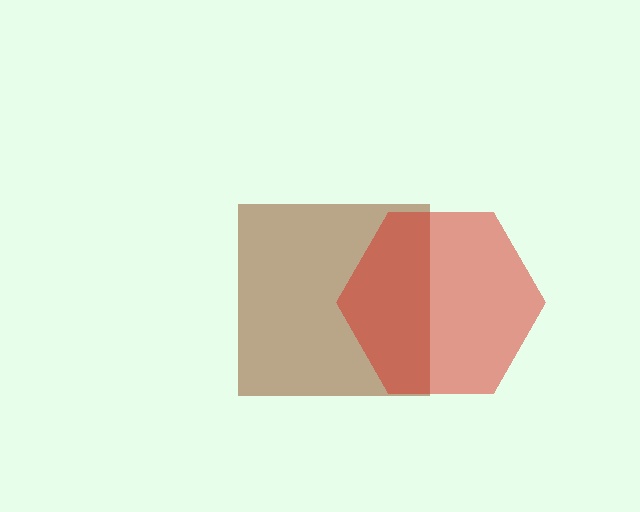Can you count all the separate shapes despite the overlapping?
Yes, there are 2 separate shapes.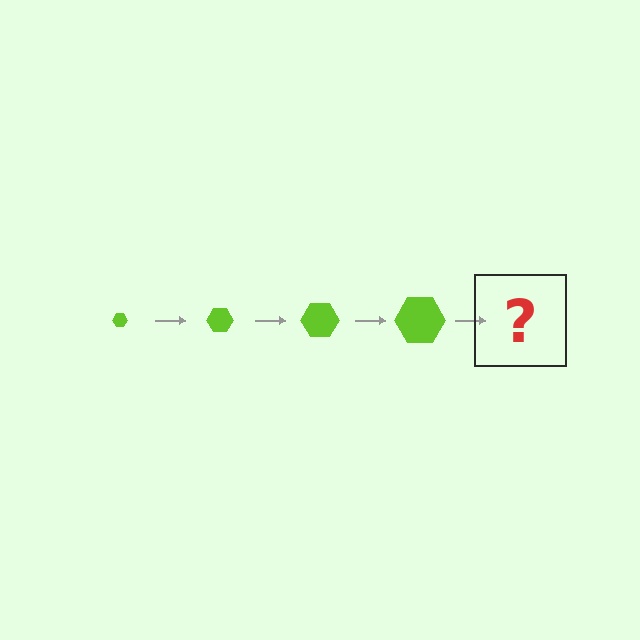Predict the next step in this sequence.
The next step is a lime hexagon, larger than the previous one.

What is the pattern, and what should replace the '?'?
The pattern is that the hexagon gets progressively larger each step. The '?' should be a lime hexagon, larger than the previous one.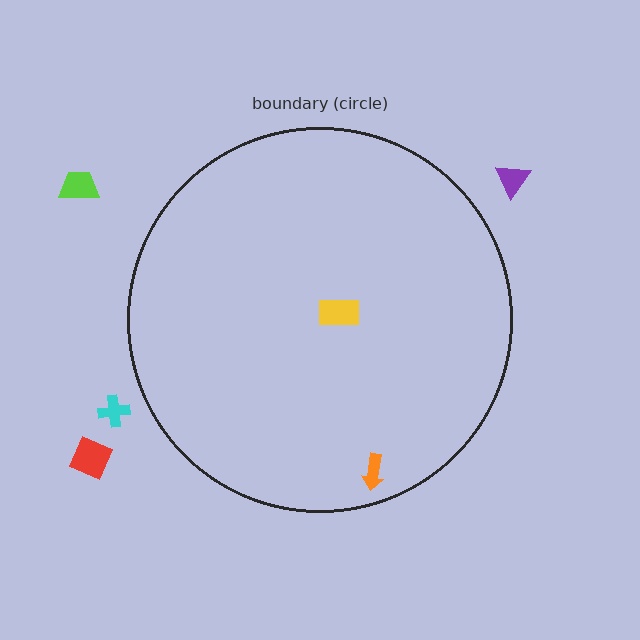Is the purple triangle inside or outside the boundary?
Outside.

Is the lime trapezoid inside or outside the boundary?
Outside.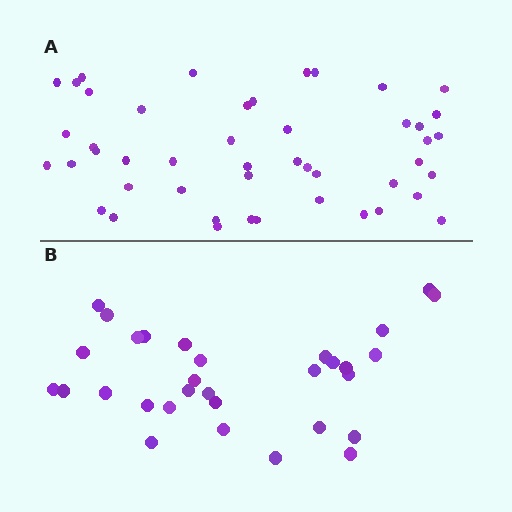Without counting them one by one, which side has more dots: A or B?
Region A (the top region) has more dots.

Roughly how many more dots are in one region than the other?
Region A has approximately 15 more dots than region B.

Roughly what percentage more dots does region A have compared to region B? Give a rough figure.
About 50% more.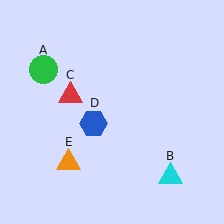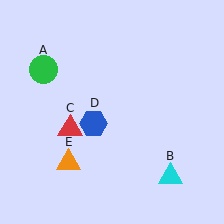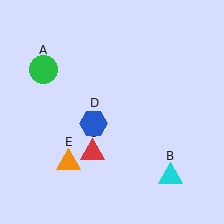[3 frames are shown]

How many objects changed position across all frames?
1 object changed position: red triangle (object C).